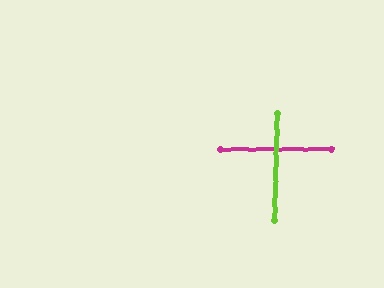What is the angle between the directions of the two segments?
Approximately 88 degrees.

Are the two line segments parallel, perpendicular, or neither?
Perpendicular — they meet at approximately 88°.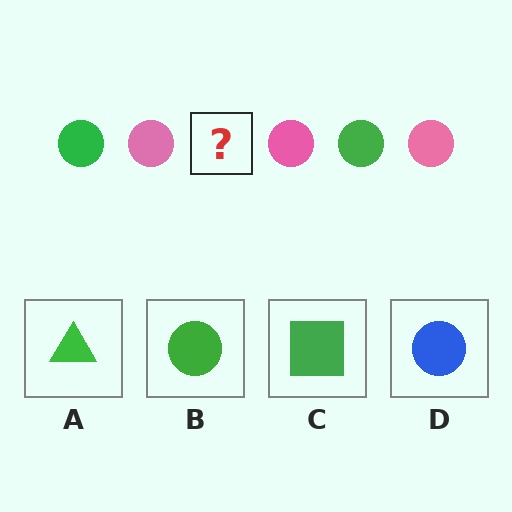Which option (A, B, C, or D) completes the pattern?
B.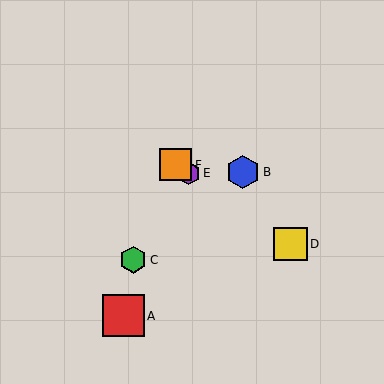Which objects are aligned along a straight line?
Objects D, E, F are aligned along a straight line.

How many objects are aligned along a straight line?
3 objects (D, E, F) are aligned along a straight line.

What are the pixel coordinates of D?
Object D is at (290, 244).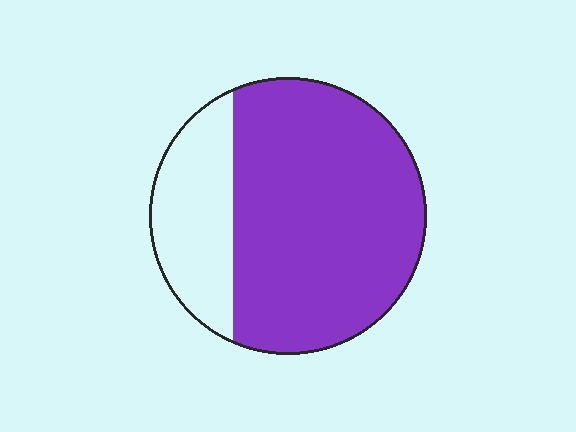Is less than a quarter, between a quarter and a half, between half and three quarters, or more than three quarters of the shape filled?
Between half and three quarters.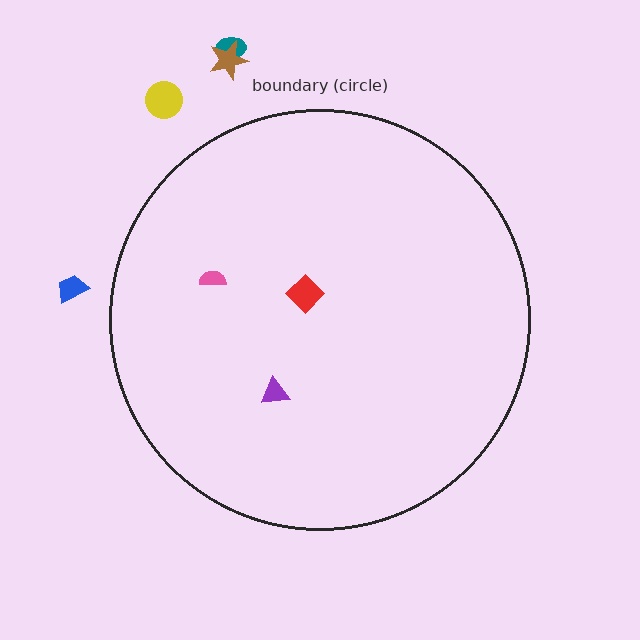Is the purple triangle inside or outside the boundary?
Inside.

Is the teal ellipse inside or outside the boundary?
Outside.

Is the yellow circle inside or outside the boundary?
Outside.